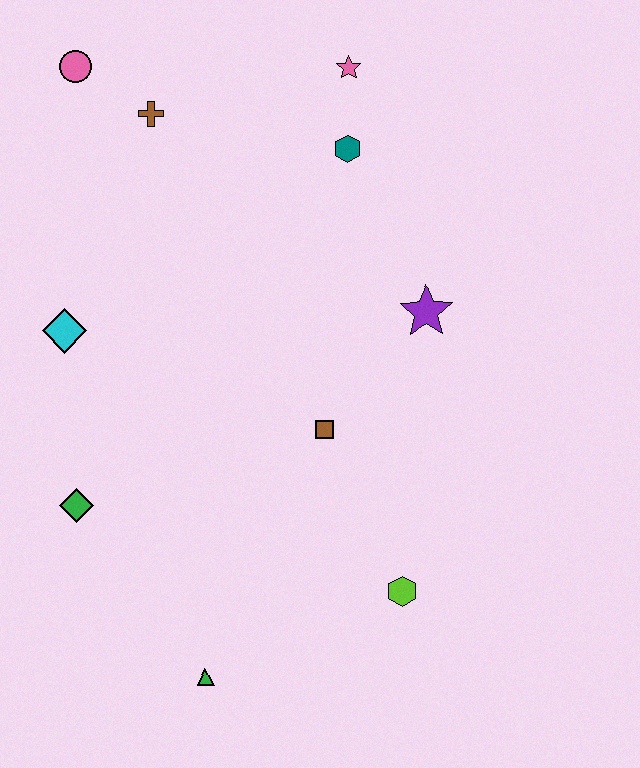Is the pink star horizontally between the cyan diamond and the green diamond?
No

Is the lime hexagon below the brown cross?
Yes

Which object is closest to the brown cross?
The pink circle is closest to the brown cross.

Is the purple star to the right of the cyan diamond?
Yes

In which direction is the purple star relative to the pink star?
The purple star is below the pink star.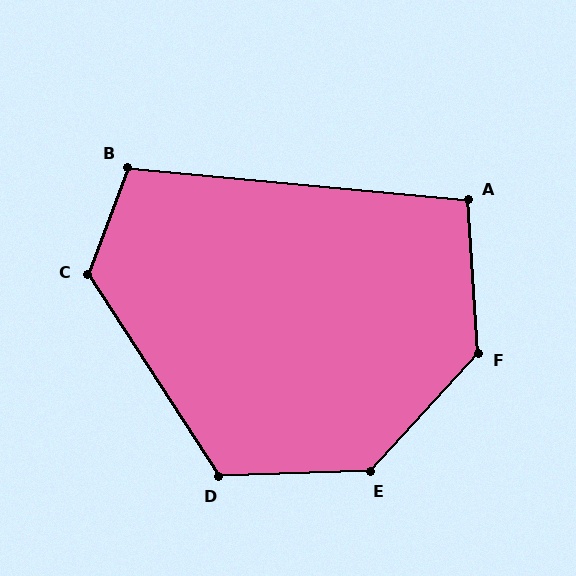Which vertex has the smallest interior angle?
A, at approximately 99 degrees.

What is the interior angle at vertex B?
Approximately 105 degrees (obtuse).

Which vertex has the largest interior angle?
E, at approximately 134 degrees.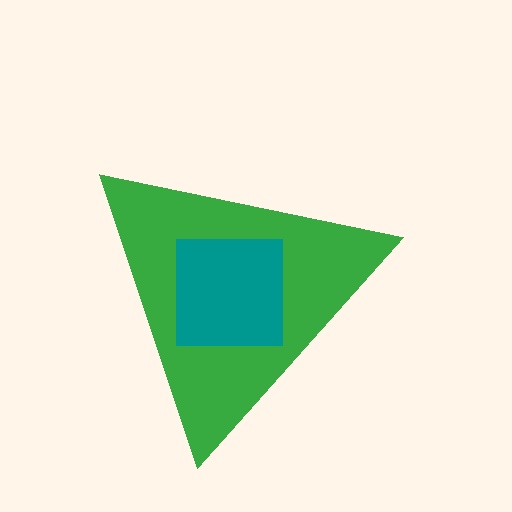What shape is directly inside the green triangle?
The teal square.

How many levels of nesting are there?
2.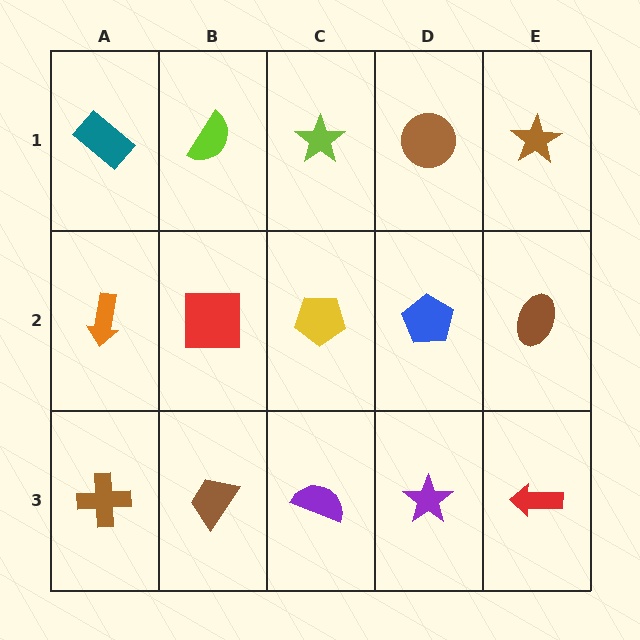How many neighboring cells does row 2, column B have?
4.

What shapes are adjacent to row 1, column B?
A red square (row 2, column B), a teal rectangle (row 1, column A), a lime star (row 1, column C).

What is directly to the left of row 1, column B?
A teal rectangle.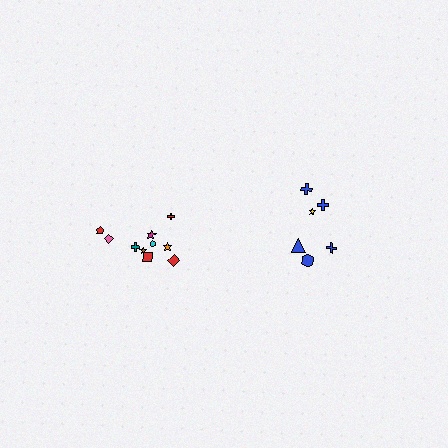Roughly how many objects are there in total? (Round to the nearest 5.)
Roughly 15 objects in total.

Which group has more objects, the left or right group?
The left group.